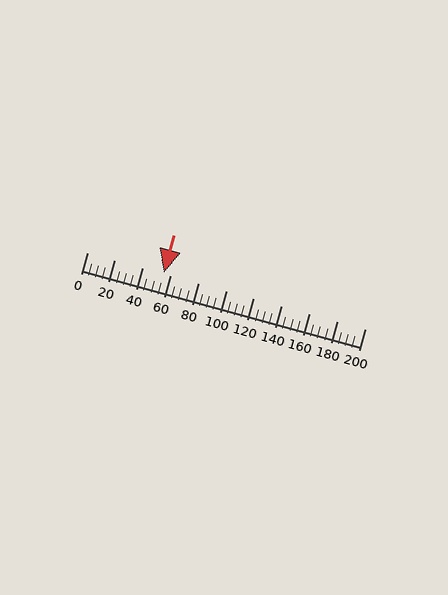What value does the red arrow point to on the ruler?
The red arrow points to approximately 55.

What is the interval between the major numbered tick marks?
The major tick marks are spaced 20 units apart.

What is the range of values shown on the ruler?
The ruler shows values from 0 to 200.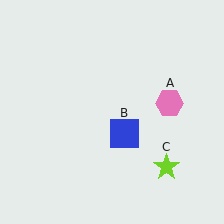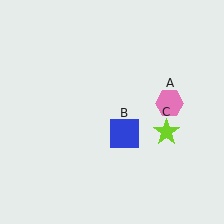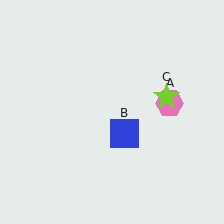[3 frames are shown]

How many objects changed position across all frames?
1 object changed position: lime star (object C).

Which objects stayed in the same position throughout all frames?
Pink hexagon (object A) and blue square (object B) remained stationary.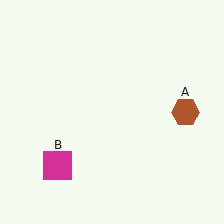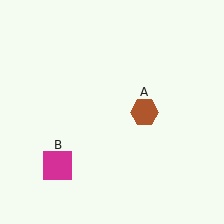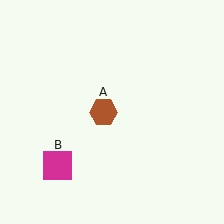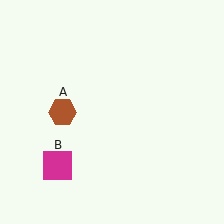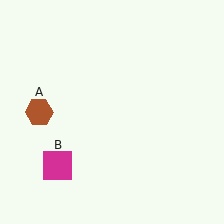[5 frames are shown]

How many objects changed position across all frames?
1 object changed position: brown hexagon (object A).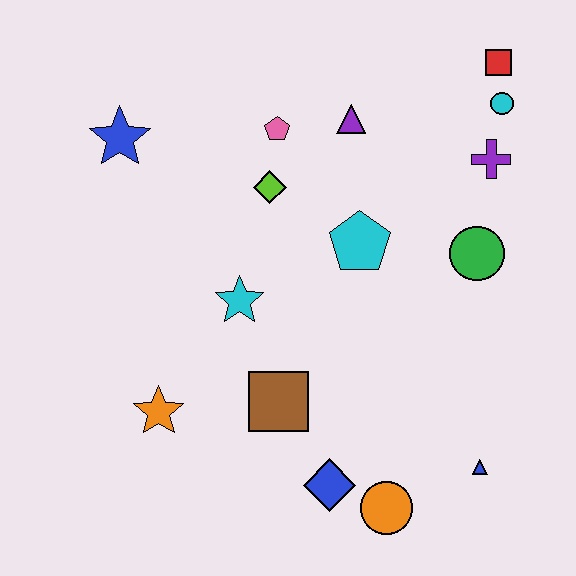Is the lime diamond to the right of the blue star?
Yes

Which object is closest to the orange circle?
The blue diamond is closest to the orange circle.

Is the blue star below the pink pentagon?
Yes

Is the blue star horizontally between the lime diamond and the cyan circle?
No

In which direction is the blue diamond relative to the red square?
The blue diamond is below the red square.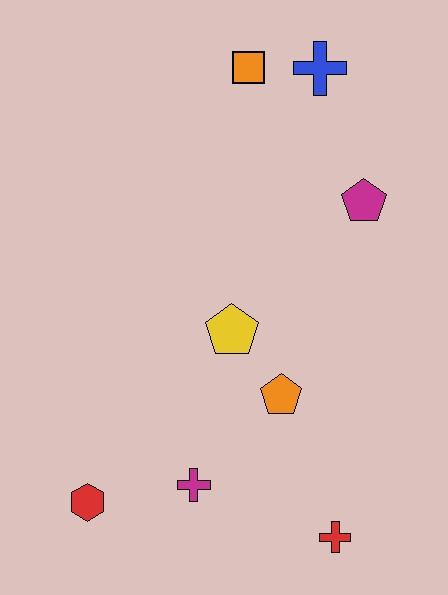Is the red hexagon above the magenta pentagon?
No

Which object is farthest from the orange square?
The red cross is farthest from the orange square.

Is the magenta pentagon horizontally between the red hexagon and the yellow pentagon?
No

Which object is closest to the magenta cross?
The red hexagon is closest to the magenta cross.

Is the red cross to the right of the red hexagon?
Yes